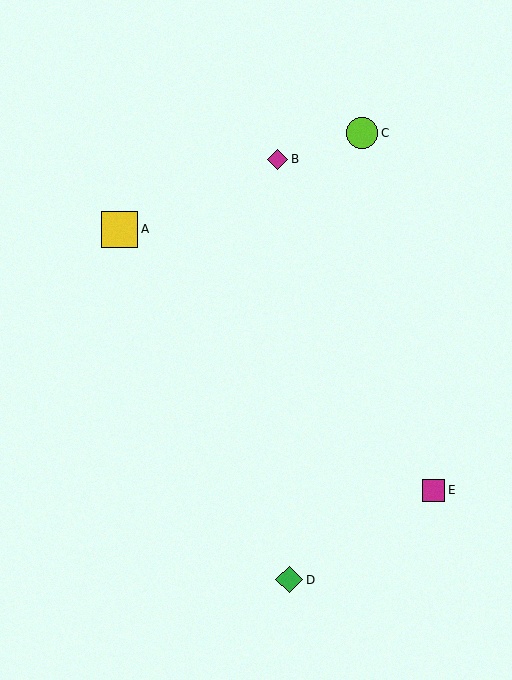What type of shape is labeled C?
Shape C is a lime circle.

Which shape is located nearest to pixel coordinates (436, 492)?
The magenta square (labeled E) at (434, 490) is nearest to that location.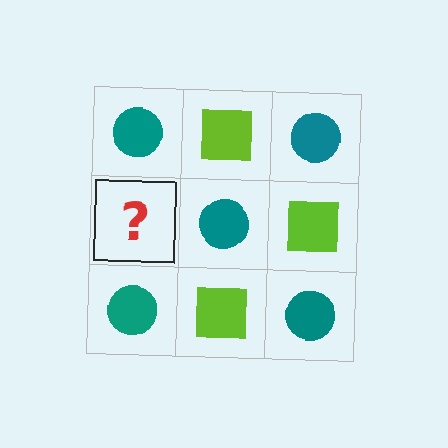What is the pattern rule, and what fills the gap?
The rule is that it alternates teal circle and lime square in a checkerboard pattern. The gap should be filled with a lime square.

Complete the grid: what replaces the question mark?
The question mark should be replaced with a lime square.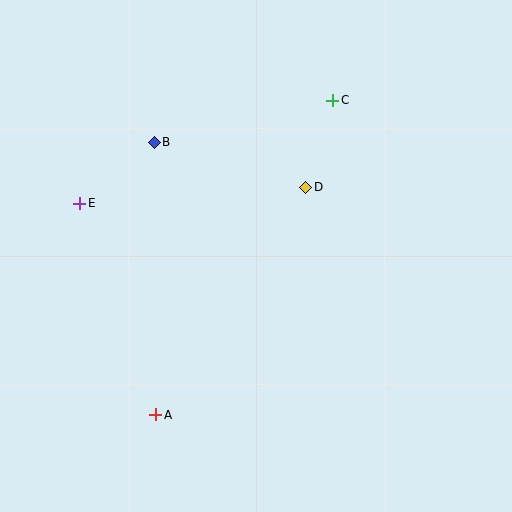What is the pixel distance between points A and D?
The distance between A and D is 273 pixels.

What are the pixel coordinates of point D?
Point D is at (306, 187).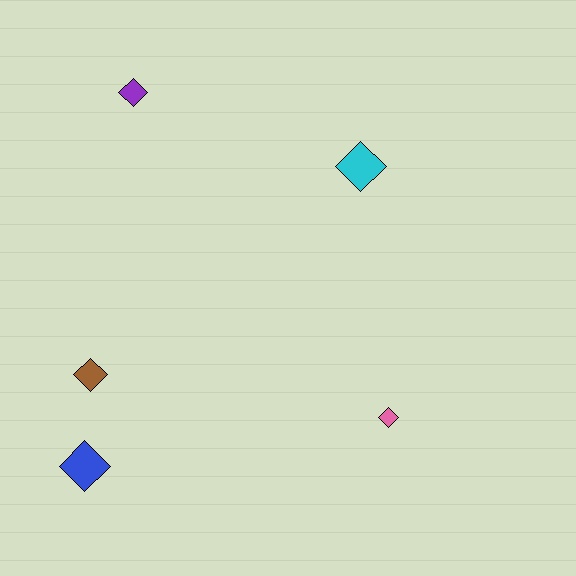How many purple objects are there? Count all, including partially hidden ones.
There is 1 purple object.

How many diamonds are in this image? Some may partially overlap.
There are 5 diamonds.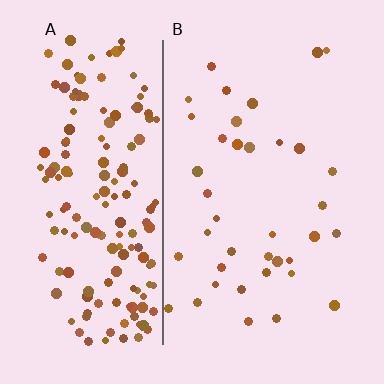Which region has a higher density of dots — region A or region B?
A (the left).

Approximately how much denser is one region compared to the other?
Approximately 4.8× — region A over region B.